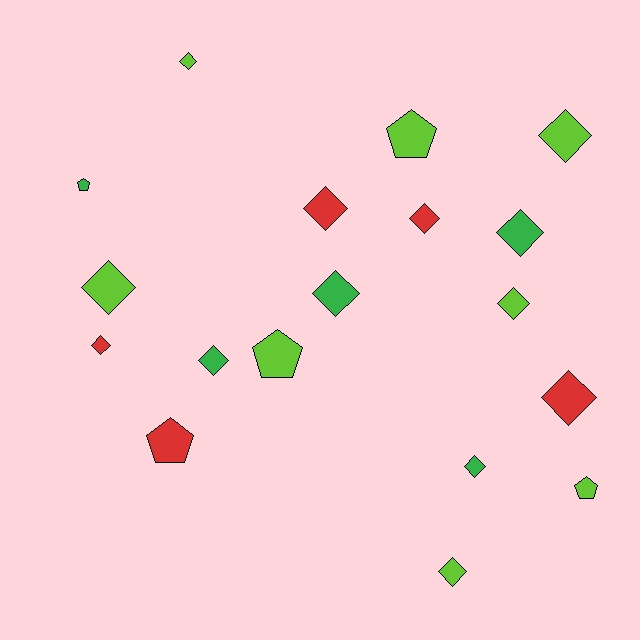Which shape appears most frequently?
Diamond, with 13 objects.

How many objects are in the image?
There are 18 objects.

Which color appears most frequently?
Lime, with 8 objects.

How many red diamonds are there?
There are 4 red diamonds.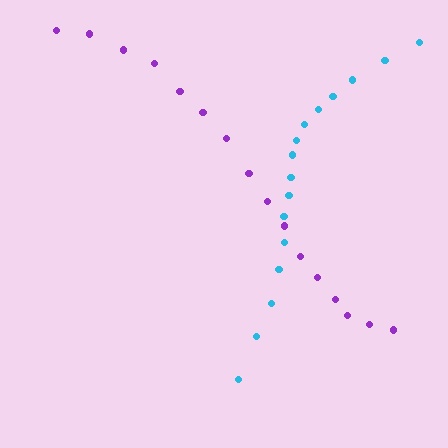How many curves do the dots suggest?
There are 2 distinct paths.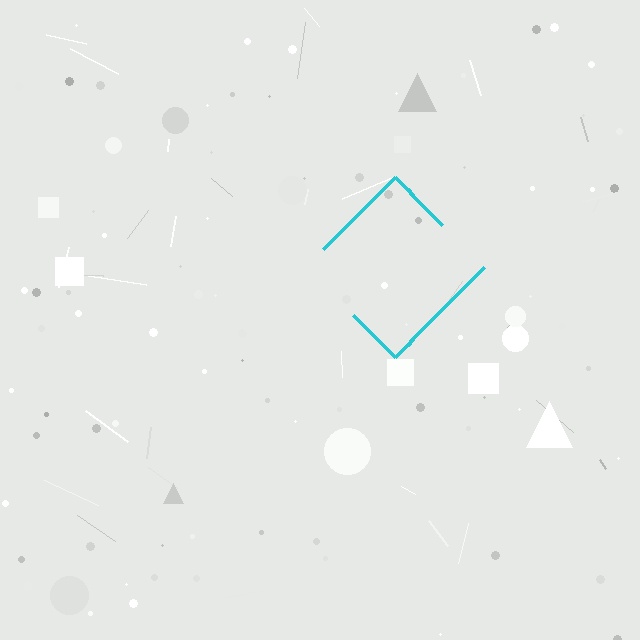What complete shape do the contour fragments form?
The contour fragments form a diamond.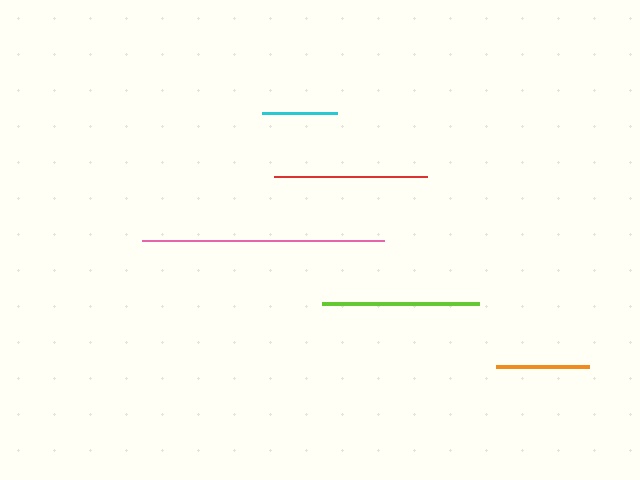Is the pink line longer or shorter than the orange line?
The pink line is longer than the orange line.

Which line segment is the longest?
The pink line is the longest at approximately 242 pixels.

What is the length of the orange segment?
The orange segment is approximately 94 pixels long.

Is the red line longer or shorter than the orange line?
The red line is longer than the orange line.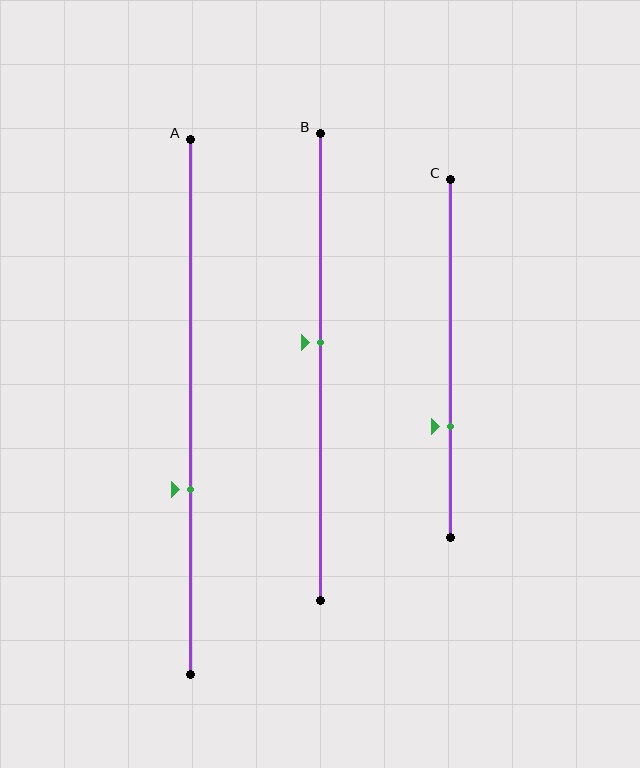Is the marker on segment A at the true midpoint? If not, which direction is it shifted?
No, the marker on segment A is shifted downward by about 15% of the segment length.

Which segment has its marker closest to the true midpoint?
Segment B has its marker closest to the true midpoint.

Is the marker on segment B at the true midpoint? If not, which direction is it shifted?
No, the marker on segment B is shifted upward by about 5% of the segment length.